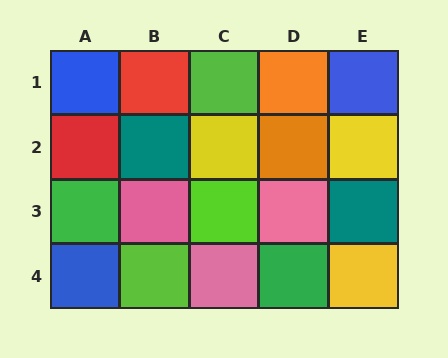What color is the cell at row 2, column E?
Yellow.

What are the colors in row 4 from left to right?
Blue, lime, pink, green, yellow.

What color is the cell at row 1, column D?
Orange.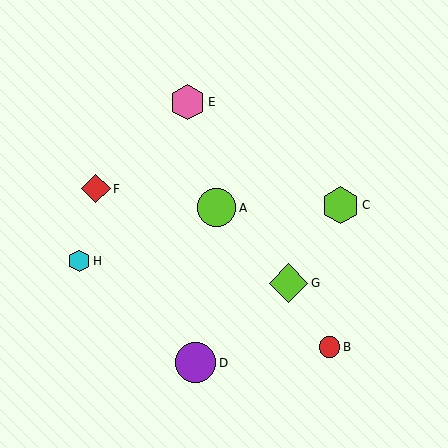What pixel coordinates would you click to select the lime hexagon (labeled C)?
Click at (340, 205) to select the lime hexagon C.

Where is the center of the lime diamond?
The center of the lime diamond is at (289, 283).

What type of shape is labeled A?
Shape A is a lime circle.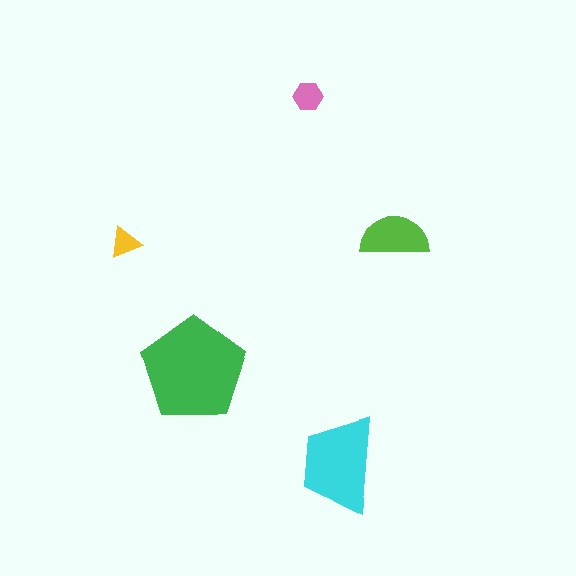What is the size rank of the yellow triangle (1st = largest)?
5th.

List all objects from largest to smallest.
The green pentagon, the cyan trapezoid, the lime semicircle, the pink hexagon, the yellow triangle.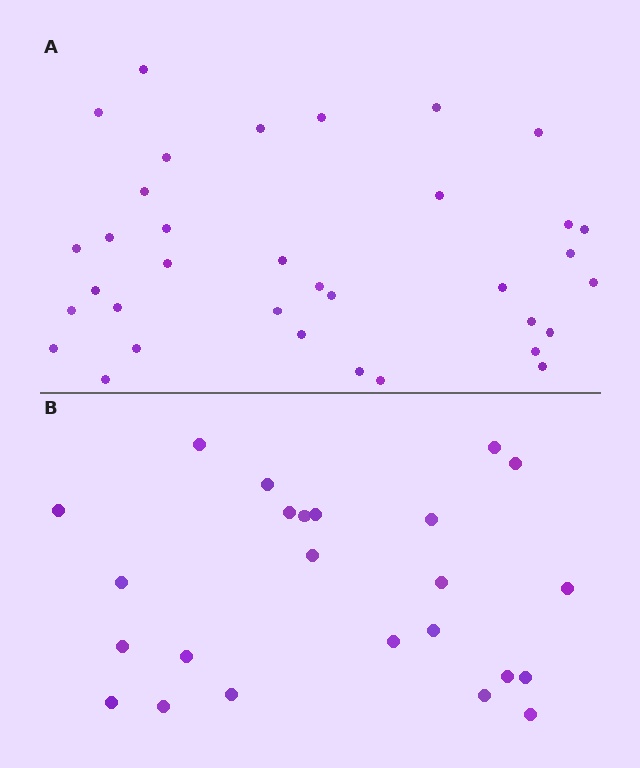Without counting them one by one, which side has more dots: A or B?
Region A (the top region) has more dots.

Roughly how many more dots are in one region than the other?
Region A has roughly 12 or so more dots than region B.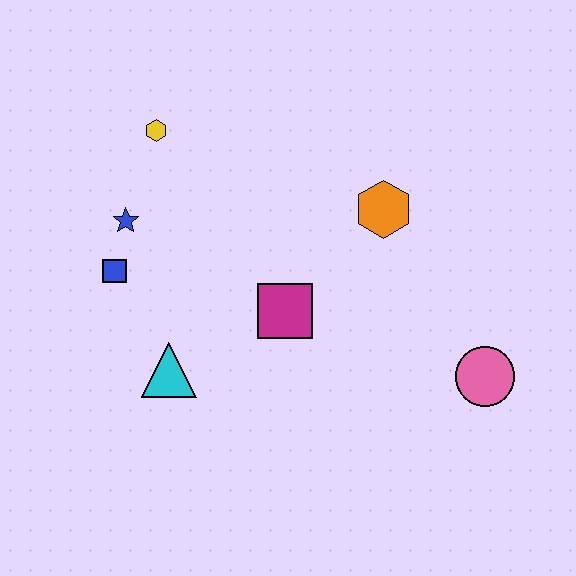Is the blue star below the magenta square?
No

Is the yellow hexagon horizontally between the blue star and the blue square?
No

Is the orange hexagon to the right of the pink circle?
No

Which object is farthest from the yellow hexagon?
The pink circle is farthest from the yellow hexagon.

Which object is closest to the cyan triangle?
The blue square is closest to the cyan triangle.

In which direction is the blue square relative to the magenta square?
The blue square is to the left of the magenta square.